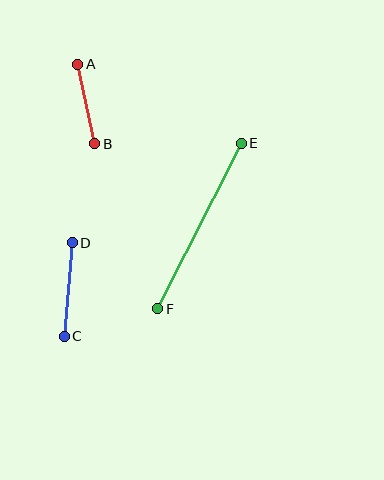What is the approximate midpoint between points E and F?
The midpoint is at approximately (199, 226) pixels.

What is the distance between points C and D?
The distance is approximately 93 pixels.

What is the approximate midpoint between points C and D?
The midpoint is at approximately (68, 289) pixels.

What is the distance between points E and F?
The distance is approximately 185 pixels.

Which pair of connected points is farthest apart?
Points E and F are farthest apart.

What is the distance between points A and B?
The distance is approximately 82 pixels.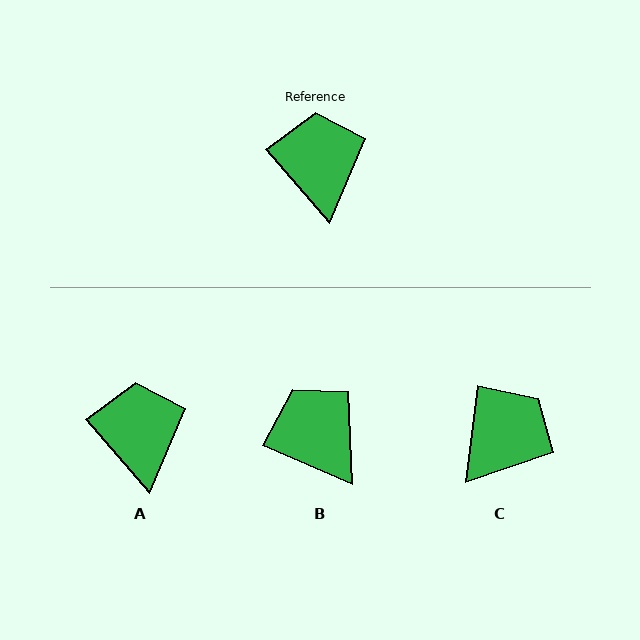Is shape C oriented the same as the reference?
No, it is off by about 48 degrees.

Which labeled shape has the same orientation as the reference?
A.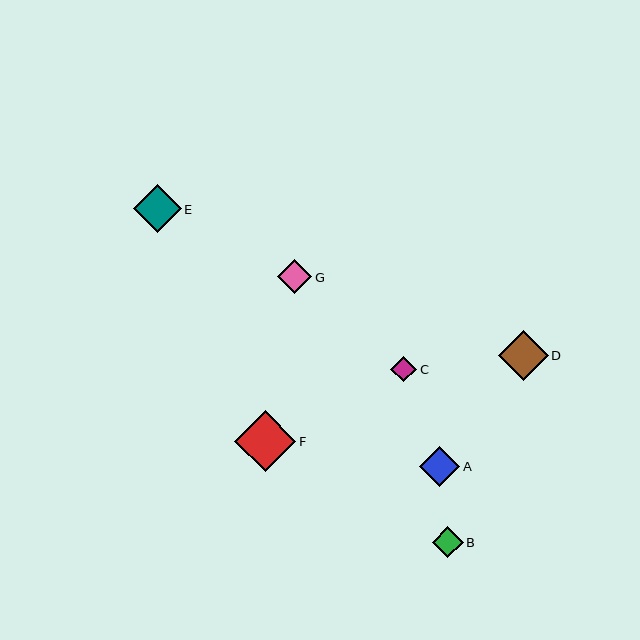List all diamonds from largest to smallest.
From largest to smallest: F, D, E, A, G, B, C.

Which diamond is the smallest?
Diamond C is the smallest with a size of approximately 26 pixels.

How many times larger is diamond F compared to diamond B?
Diamond F is approximately 2.0 times the size of diamond B.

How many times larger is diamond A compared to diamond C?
Diamond A is approximately 1.6 times the size of diamond C.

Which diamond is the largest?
Diamond F is the largest with a size of approximately 61 pixels.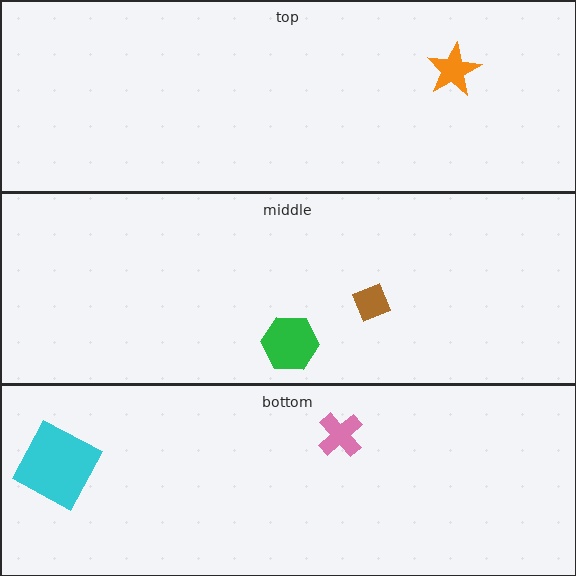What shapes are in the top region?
The orange star.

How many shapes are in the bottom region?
2.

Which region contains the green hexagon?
The middle region.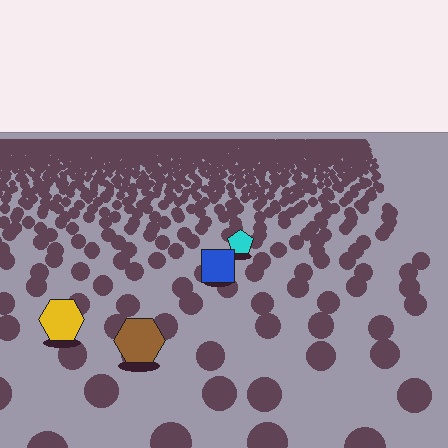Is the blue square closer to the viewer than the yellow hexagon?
No. The yellow hexagon is closer — you can tell from the texture gradient: the ground texture is coarser near it.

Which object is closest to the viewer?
The brown hexagon is closest. The texture marks near it are larger and more spread out.